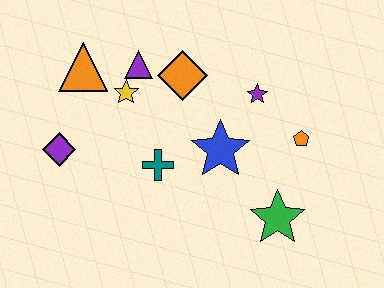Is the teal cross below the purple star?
Yes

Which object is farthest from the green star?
The orange triangle is farthest from the green star.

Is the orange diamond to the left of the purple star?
Yes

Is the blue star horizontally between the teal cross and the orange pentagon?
Yes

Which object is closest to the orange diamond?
The purple triangle is closest to the orange diamond.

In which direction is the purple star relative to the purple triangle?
The purple star is to the right of the purple triangle.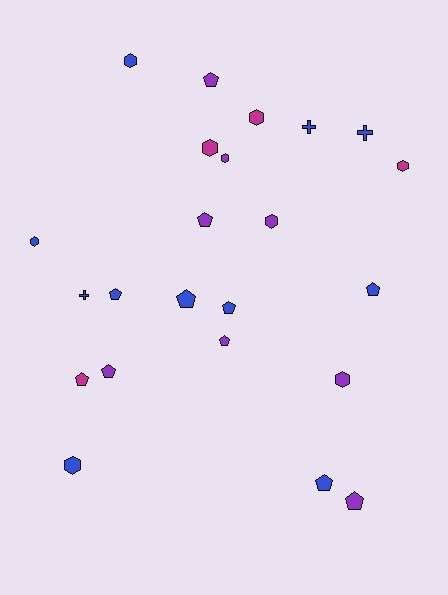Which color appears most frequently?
Blue, with 11 objects.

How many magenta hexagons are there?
There are 3 magenta hexagons.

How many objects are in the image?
There are 23 objects.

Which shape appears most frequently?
Pentagon, with 11 objects.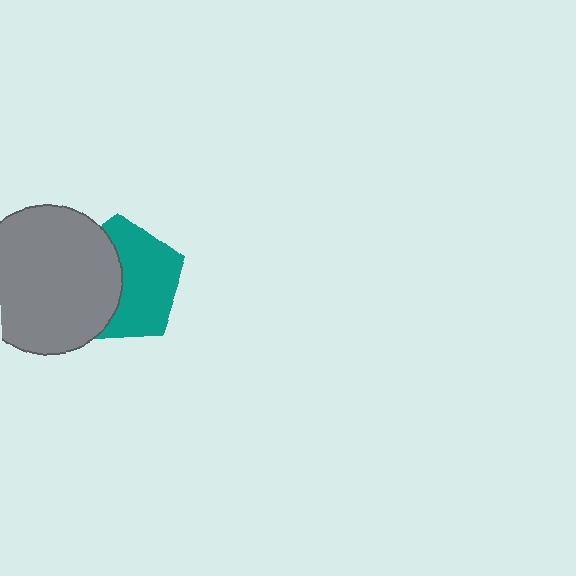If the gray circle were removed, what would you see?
You would see the complete teal pentagon.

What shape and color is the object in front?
The object in front is a gray circle.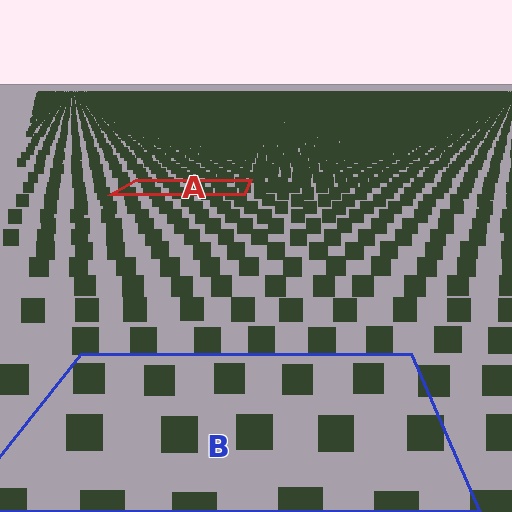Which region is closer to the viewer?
Region B is closer. The texture elements there are larger and more spread out.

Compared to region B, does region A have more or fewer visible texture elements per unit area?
Region A has more texture elements per unit area — they are packed more densely because it is farther away.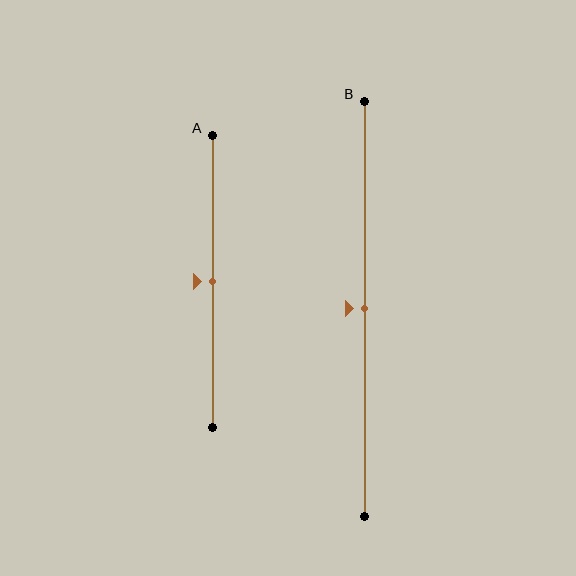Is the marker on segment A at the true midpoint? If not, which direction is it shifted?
Yes, the marker on segment A is at the true midpoint.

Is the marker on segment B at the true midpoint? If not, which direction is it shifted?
Yes, the marker on segment B is at the true midpoint.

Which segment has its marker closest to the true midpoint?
Segment A has its marker closest to the true midpoint.